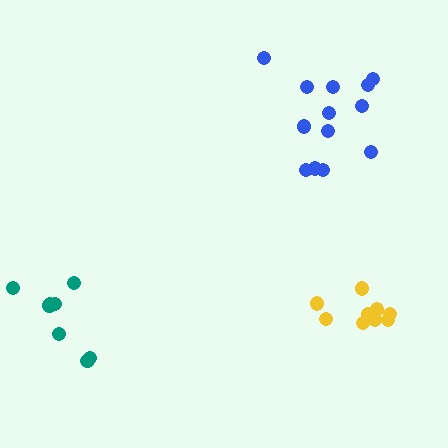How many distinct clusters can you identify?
There are 3 distinct clusters.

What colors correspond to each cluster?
The clusters are colored: blue, teal, yellow.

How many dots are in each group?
Group 1: 13 dots, Group 2: 8 dots, Group 3: 9 dots (30 total).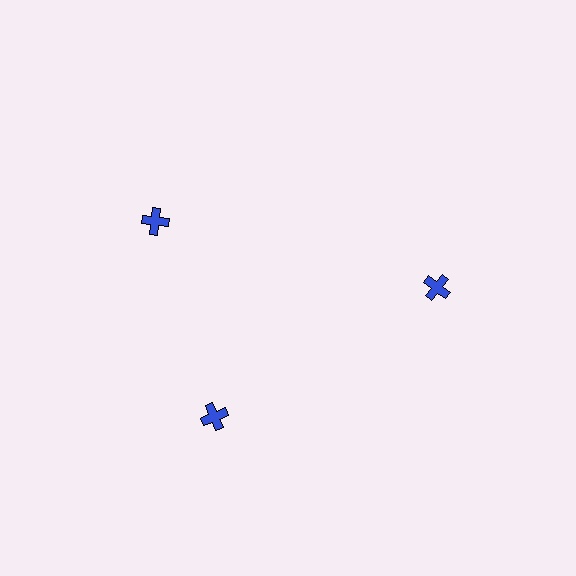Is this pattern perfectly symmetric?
No. The 3 blue crosses are arranged in a ring, but one element near the 11 o'clock position is rotated out of alignment along the ring, breaking the 3-fold rotational symmetry.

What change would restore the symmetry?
The symmetry would be restored by rotating it back into even spacing with its neighbors so that all 3 crosses sit at equal angles and equal distance from the center.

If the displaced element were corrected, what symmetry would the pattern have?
It would have 3-fold rotational symmetry — the pattern would map onto itself every 120 degrees.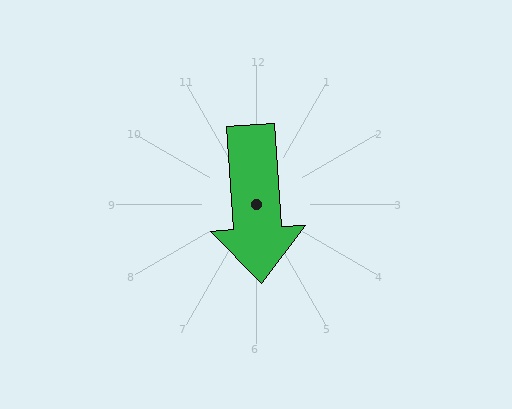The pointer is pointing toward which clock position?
Roughly 6 o'clock.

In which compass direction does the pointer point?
South.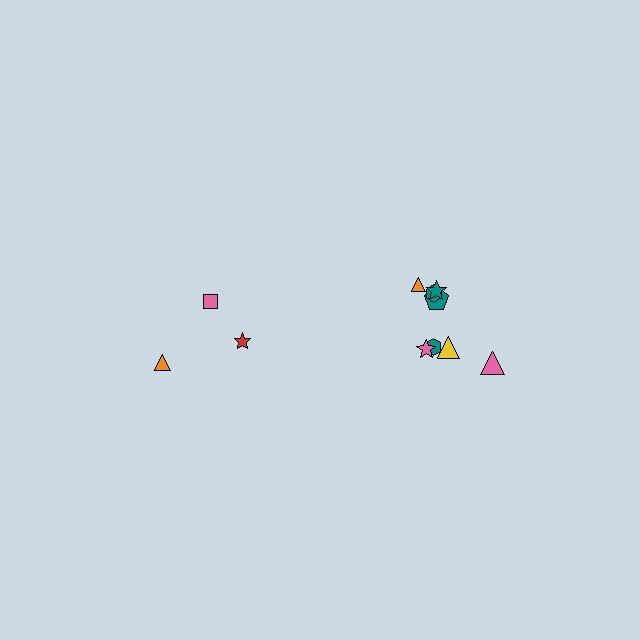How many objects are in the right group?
There are 8 objects.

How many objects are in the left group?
There are 3 objects.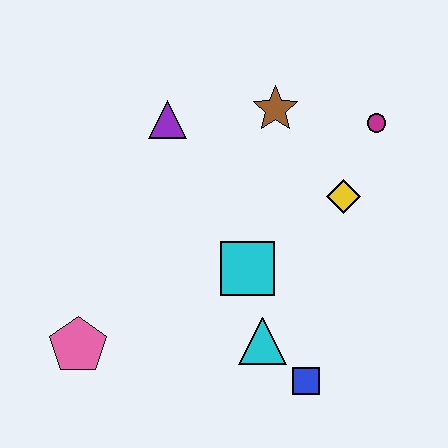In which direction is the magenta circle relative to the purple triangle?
The magenta circle is to the right of the purple triangle.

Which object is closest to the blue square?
The cyan triangle is closest to the blue square.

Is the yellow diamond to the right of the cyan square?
Yes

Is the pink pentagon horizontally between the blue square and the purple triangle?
No